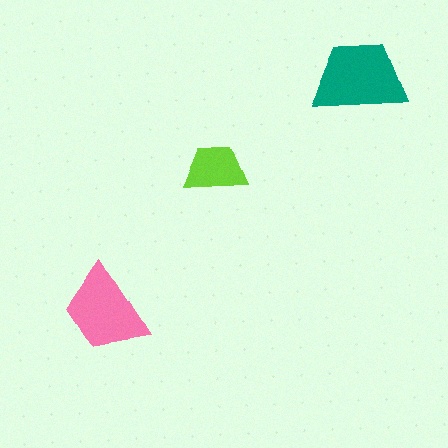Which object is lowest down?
The pink trapezoid is bottommost.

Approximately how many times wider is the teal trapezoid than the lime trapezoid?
About 1.5 times wider.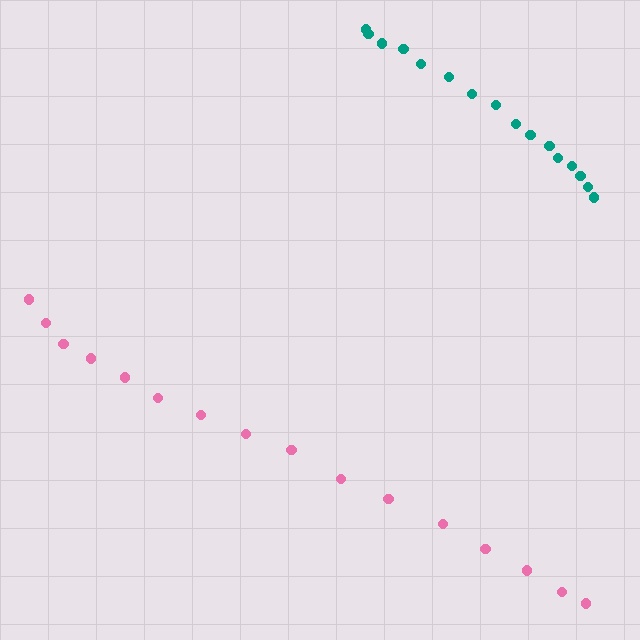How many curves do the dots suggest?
There are 2 distinct paths.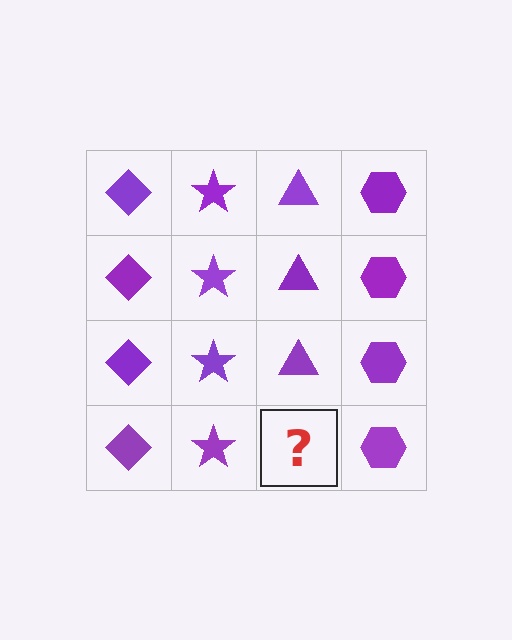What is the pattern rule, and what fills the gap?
The rule is that each column has a consistent shape. The gap should be filled with a purple triangle.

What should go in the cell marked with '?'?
The missing cell should contain a purple triangle.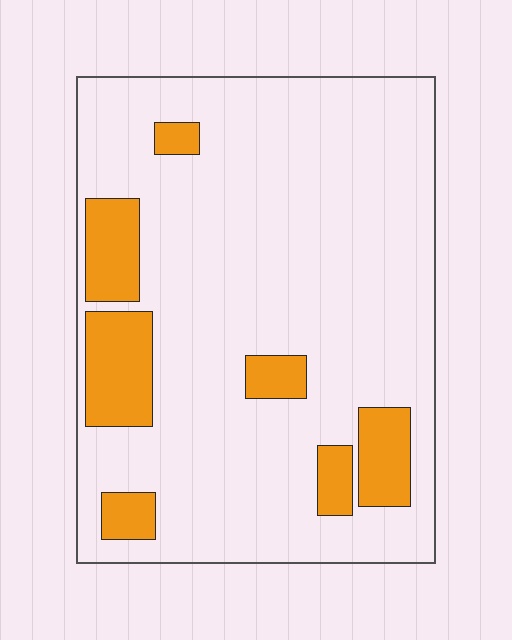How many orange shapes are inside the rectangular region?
7.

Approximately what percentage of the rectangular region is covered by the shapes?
Approximately 15%.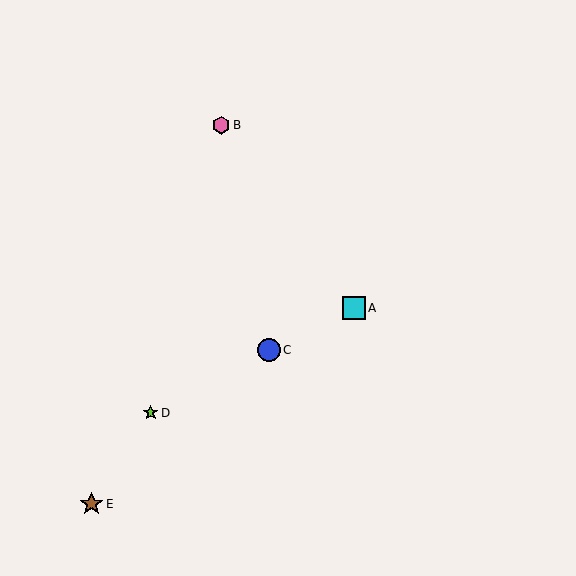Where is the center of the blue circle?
The center of the blue circle is at (269, 350).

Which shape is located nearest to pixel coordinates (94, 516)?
The brown star (labeled E) at (92, 504) is nearest to that location.